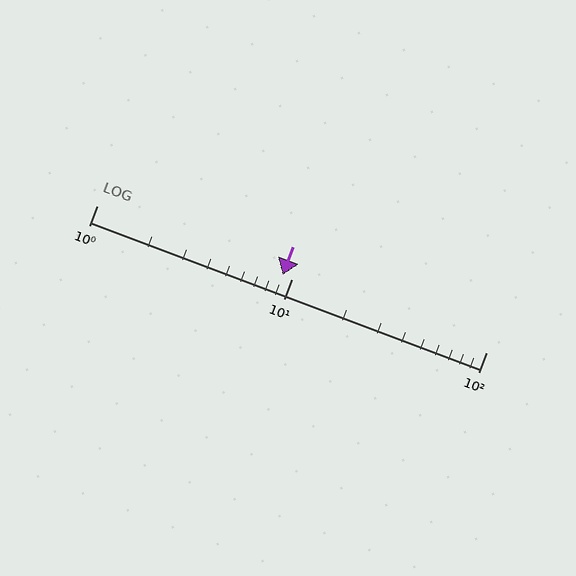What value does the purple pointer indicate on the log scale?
The pointer indicates approximately 9.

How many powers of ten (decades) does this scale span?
The scale spans 2 decades, from 1 to 100.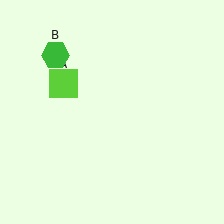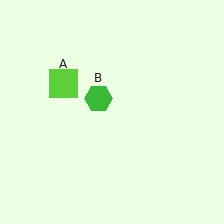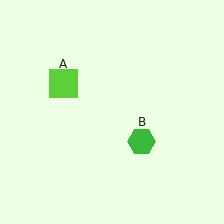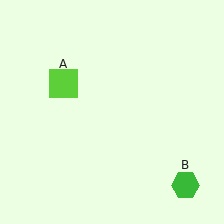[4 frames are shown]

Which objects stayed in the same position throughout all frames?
Lime square (object A) remained stationary.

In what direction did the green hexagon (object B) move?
The green hexagon (object B) moved down and to the right.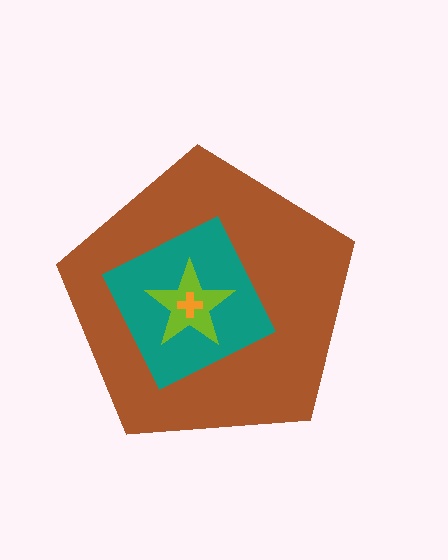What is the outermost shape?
The brown pentagon.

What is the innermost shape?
The orange cross.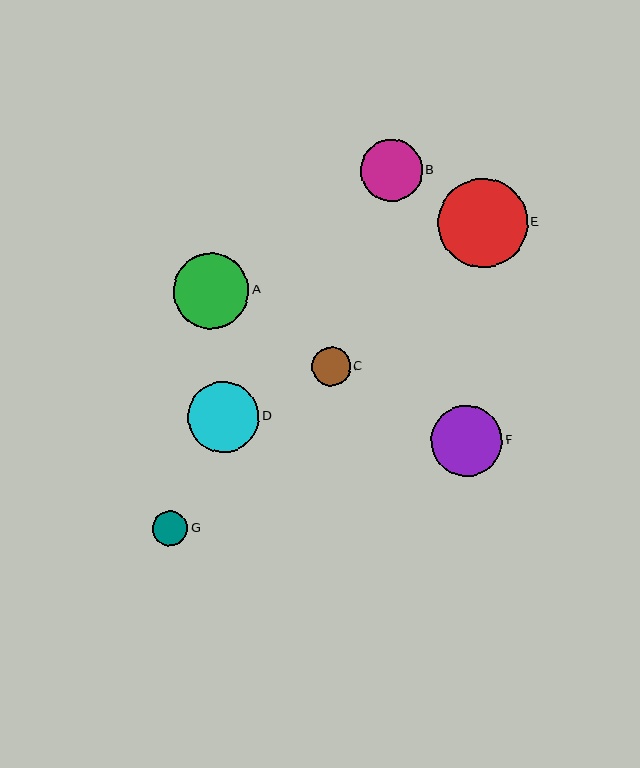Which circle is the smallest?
Circle G is the smallest with a size of approximately 35 pixels.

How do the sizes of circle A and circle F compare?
Circle A and circle F are approximately the same size.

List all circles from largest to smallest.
From largest to smallest: E, A, F, D, B, C, G.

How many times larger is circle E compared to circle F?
Circle E is approximately 1.2 times the size of circle F.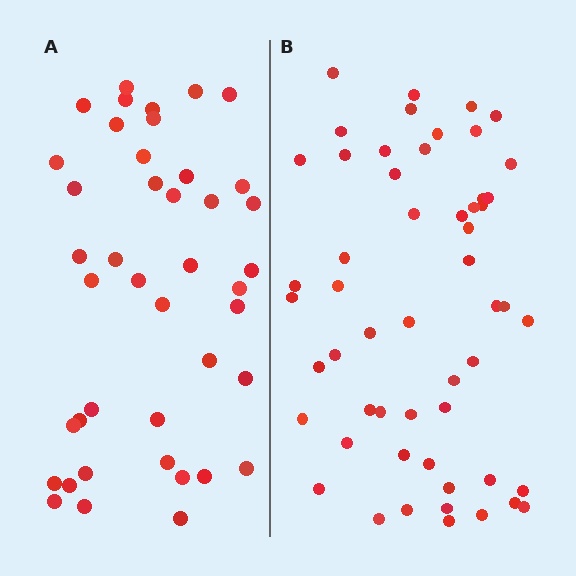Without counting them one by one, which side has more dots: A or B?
Region B (the right region) has more dots.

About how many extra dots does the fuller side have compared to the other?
Region B has roughly 12 or so more dots than region A.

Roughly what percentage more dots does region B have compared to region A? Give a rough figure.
About 30% more.